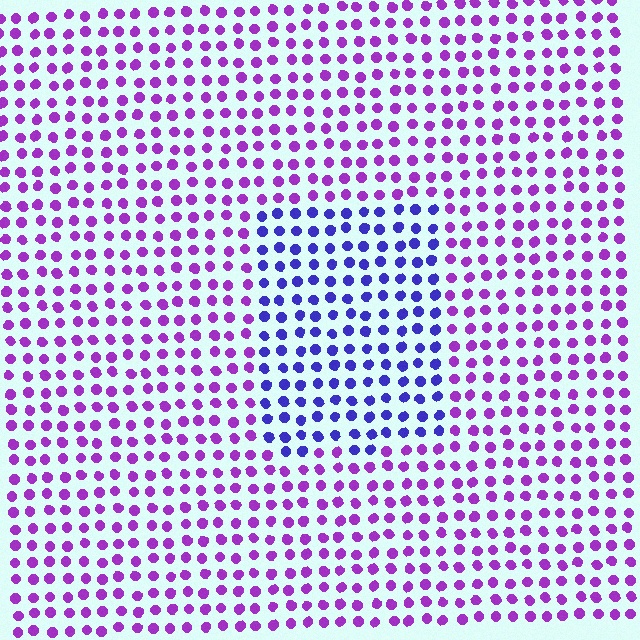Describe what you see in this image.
The image is filled with small purple elements in a uniform arrangement. A rectangle-shaped region is visible where the elements are tinted to a slightly different hue, forming a subtle color boundary.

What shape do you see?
I see a rectangle.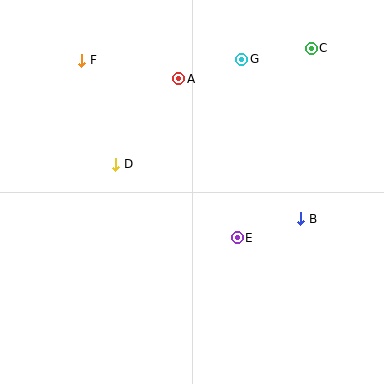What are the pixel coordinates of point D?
Point D is at (116, 164).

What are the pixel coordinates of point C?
Point C is at (311, 48).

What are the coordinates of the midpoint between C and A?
The midpoint between C and A is at (245, 63).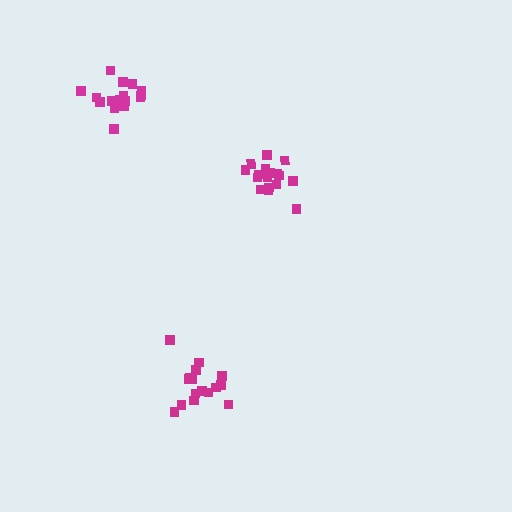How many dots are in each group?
Group 1: 17 dots, Group 2: 16 dots, Group 3: 17 dots (50 total).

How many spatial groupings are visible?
There are 3 spatial groupings.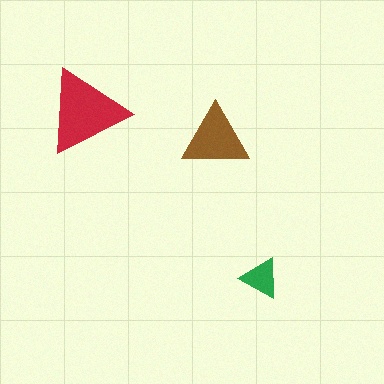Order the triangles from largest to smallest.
the red one, the brown one, the green one.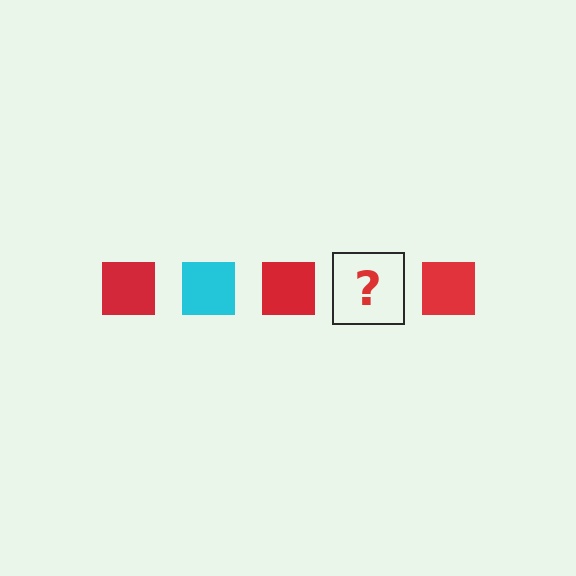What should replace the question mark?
The question mark should be replaced with a cyan square.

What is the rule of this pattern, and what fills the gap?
The rule is that the pattern cycles through red, cyan squares. The gap should be filled with a cyan square.